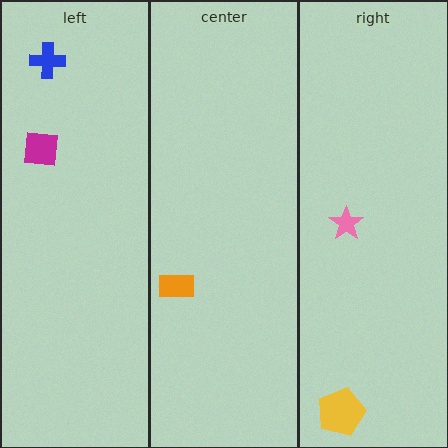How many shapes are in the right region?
2.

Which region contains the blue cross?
The left region.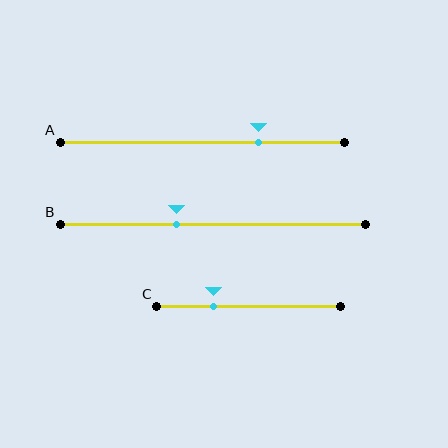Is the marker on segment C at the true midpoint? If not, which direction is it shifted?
No, the marker on segment C is shifted to the left by about 19% of the segment length.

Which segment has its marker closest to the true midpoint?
Segment B has its marker closest to the true midpoint.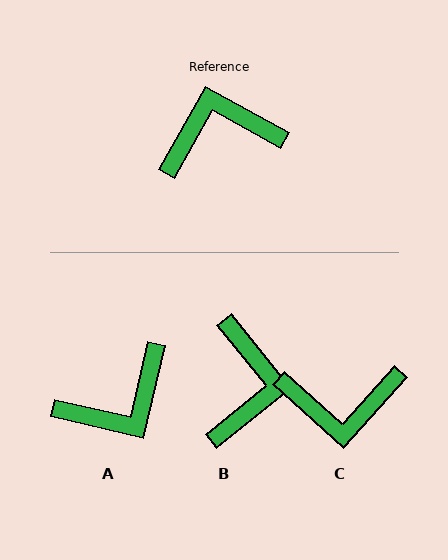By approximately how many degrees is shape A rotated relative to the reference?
Approximately 164 degrees clockwise.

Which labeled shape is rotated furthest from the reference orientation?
C, about 167 degrees away.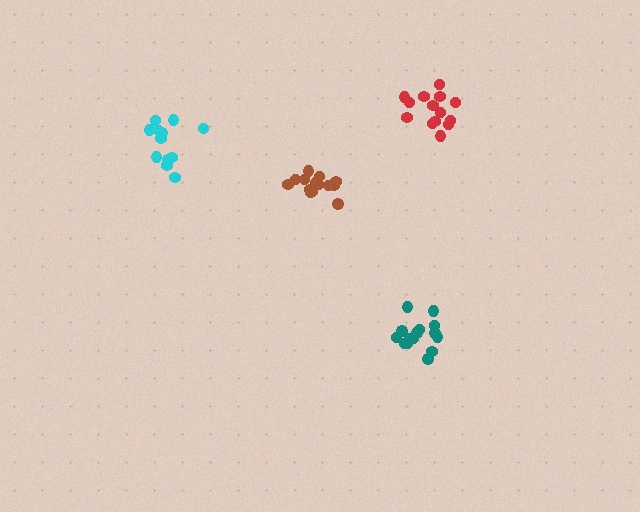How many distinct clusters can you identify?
There are 4 distinct clusters.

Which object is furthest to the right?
The red cluster is rightmost.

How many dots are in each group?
Group 1: 12 dots, Group 2: 15 dots, Group 3: 14 dots, Group 4: 14 dots (55 total).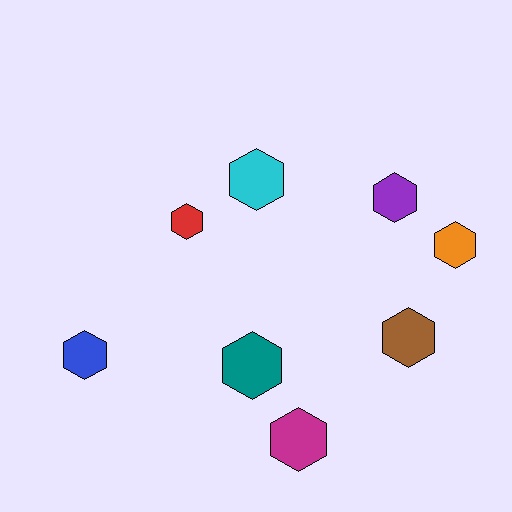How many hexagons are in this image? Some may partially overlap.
There are 8 hexagons.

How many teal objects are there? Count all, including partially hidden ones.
There is 1 teal object.